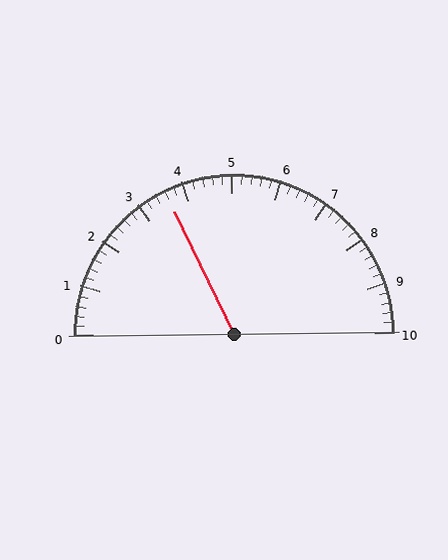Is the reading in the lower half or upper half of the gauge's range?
The reading is in the lower half of the range (0 to 10).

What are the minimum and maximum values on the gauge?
The gauge ranges from 0 to 10.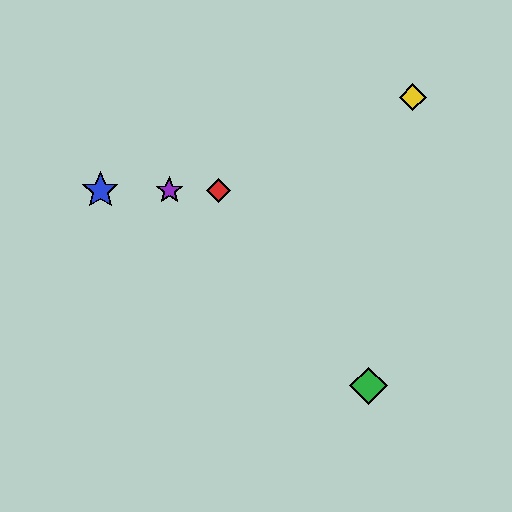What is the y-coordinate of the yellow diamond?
The yellow diamond is at y≈97.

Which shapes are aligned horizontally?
The red diamond, the blue star, the purple star are aligned horizontally.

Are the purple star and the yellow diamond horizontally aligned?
No, the purple star is at y≈191 and the yellow diamond is at y≈97.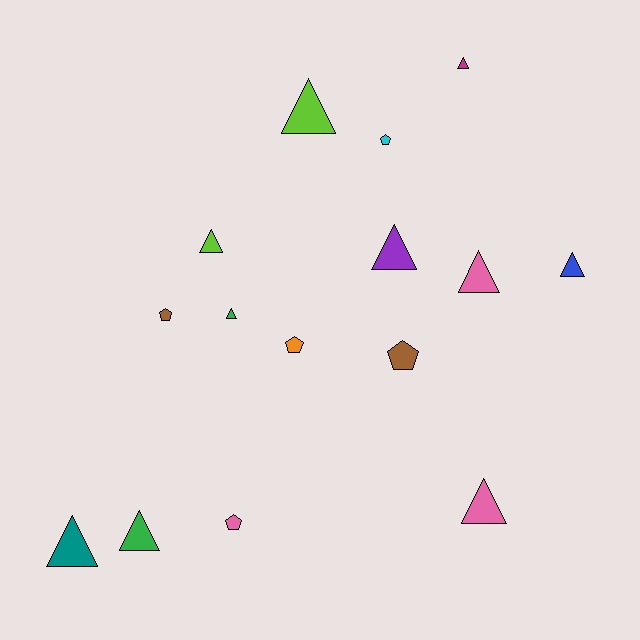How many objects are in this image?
There are 15 objects.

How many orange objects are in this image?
There is 1 orange object.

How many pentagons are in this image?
There are 5 pentagons.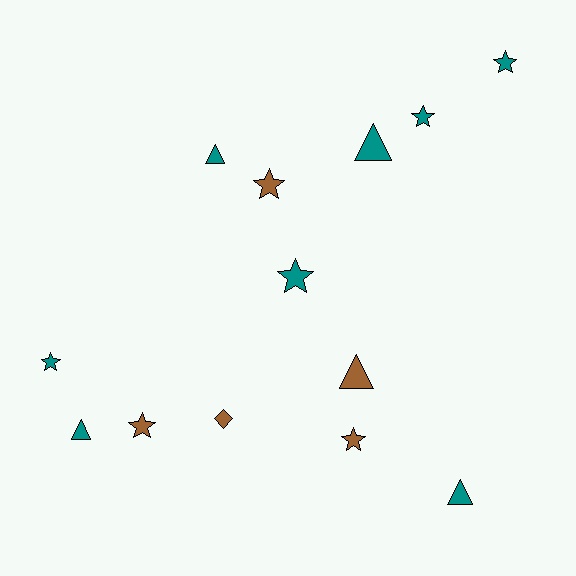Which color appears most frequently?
Teal, with 8 objects.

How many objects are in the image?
There are 13 objects.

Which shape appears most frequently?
Star, with 7 objects.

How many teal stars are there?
There are 4 teal stars.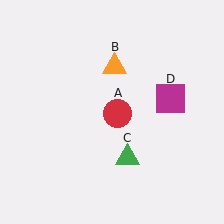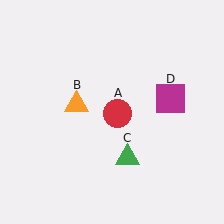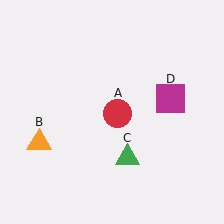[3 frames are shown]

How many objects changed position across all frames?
1 object changed position: orange triangle (object B).